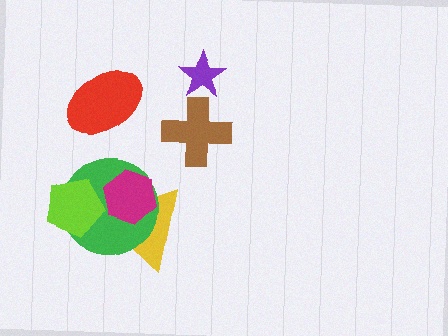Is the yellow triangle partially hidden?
Yes, it is partially covered by another shape.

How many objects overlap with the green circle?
3 objects overlap with the green circle.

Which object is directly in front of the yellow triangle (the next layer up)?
The green circle is directly in front of the yellow triangle.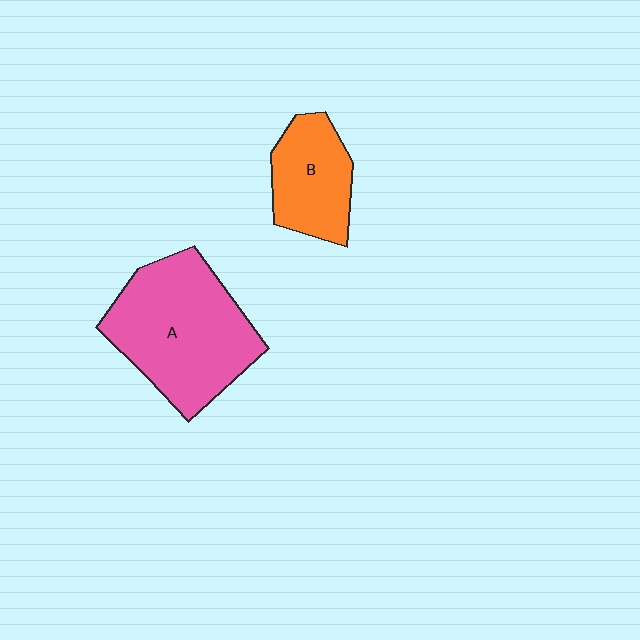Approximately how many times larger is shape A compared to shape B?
Approximately 1.9 times.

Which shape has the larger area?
Shape A (pink).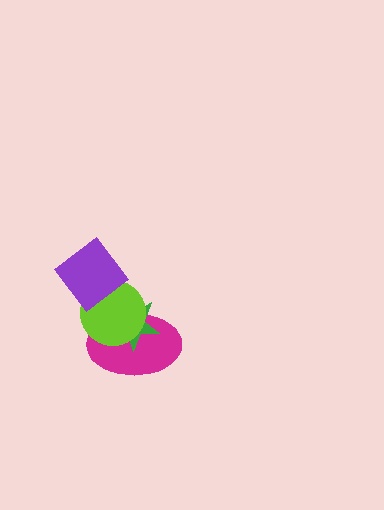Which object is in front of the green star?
The lime circle is in front of the green star.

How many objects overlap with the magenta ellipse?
2 objects overlap with the magenta ellipse.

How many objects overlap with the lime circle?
3 objects overlap with the lime circle.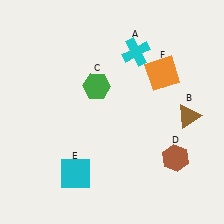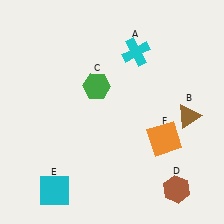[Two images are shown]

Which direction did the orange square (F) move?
The orange square (F) moved down.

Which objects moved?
The objects that moved are: the brown hexagon (D), the cyan square (E), the orange square (F).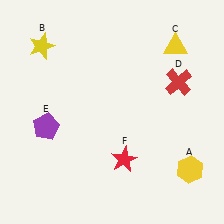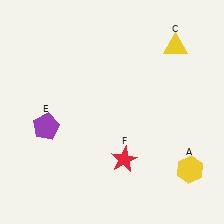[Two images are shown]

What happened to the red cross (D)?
The red cross (D) was removed in Image 2. It was in the top-right area of Image 1.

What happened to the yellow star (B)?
The yellow star (B) was removed in Image 2. It was in the top-left area of Image 1.